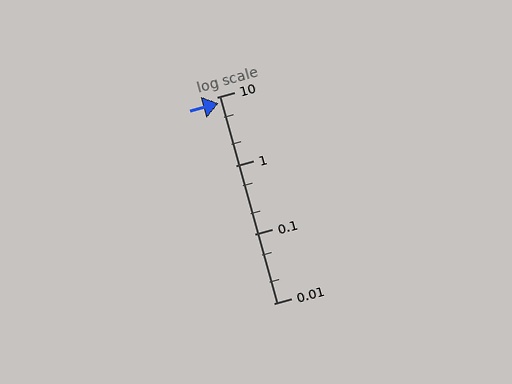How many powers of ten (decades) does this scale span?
The scale spans 3 decades, from 0.01 to 10.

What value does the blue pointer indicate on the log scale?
The pointer indicates approximately 8.1.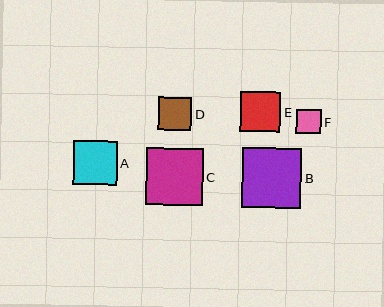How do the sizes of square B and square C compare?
Square B and square C are approximately the same size.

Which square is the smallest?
Square F is the smallest with a size of approximately 24 pixels.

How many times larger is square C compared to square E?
Square C is approximately 1.4 times the size of square E.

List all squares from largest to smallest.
From largest to smallest: B, C, A, E, D, F.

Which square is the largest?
Square B is the largest with a size of approximately 59 pixels.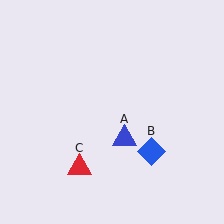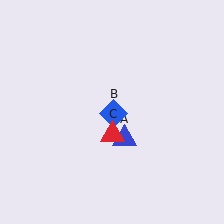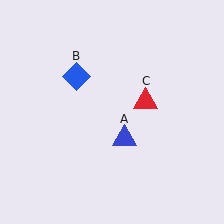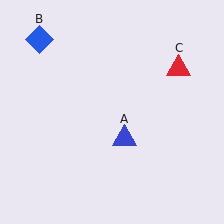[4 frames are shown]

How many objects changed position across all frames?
2 objects changed position: blue diamond (object B), red triangle (object C).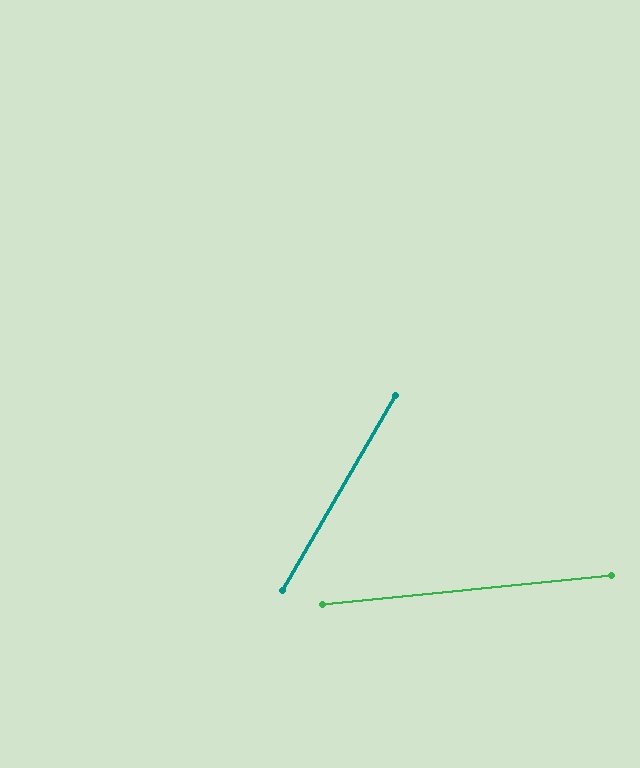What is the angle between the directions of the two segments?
Approximately 54 degrees.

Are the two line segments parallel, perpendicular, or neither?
Neither parallel nor perpendicular — they differ by about 54°.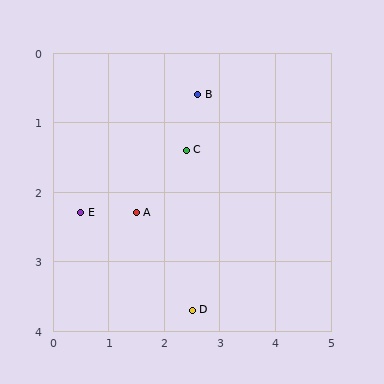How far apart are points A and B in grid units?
Points A and B are about 2.0 grid units apart.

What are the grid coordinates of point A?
Point A is at approximately (1.5, 2.3).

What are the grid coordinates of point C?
Point C is at approximately (2.4, 1.4).